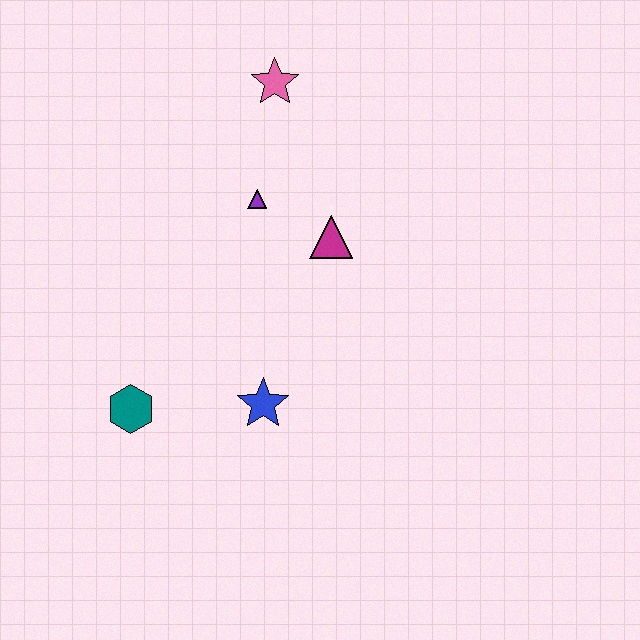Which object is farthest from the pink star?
The teal hexagon is farthest from the pink star.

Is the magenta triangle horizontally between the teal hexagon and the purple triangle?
No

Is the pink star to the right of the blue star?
Yes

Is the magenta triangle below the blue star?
No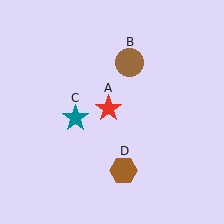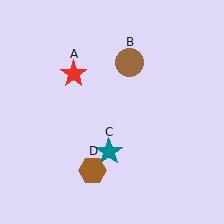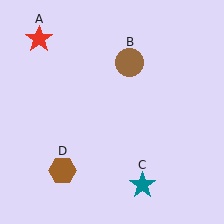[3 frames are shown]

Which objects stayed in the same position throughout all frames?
Brown circle (object B) remained stationary.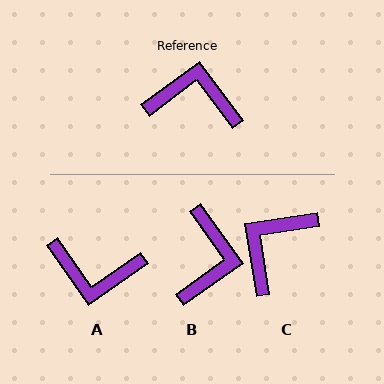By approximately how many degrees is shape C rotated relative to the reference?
Approximately 62 degrees counter-clockwise.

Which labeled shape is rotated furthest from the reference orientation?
A, about 178 degrees away.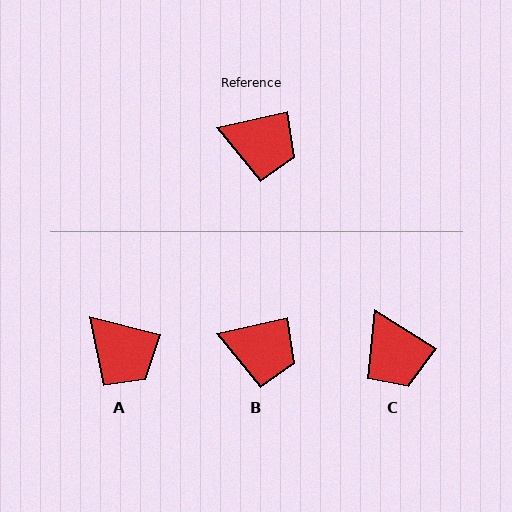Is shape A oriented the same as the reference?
No, it is off by about 27 degrees.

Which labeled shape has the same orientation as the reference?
B.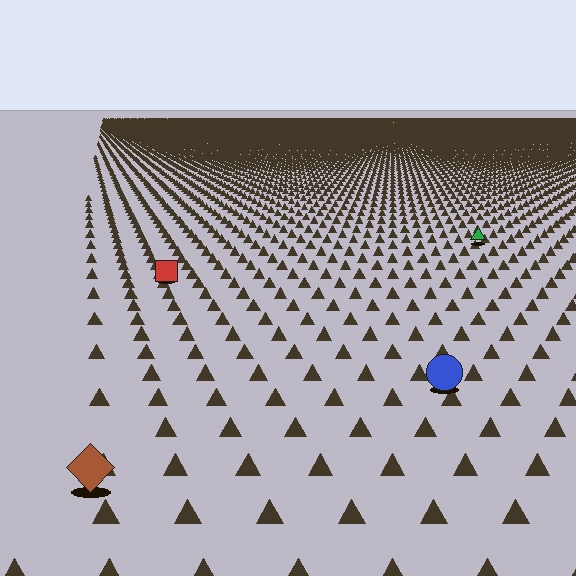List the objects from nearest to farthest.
From nearest to farthest: the brown diamond, the blue circle, the red square, the green triangle.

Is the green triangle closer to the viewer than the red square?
No. The red square is closer — you can tell from the texture gradient: the ground texture is coarser near it.